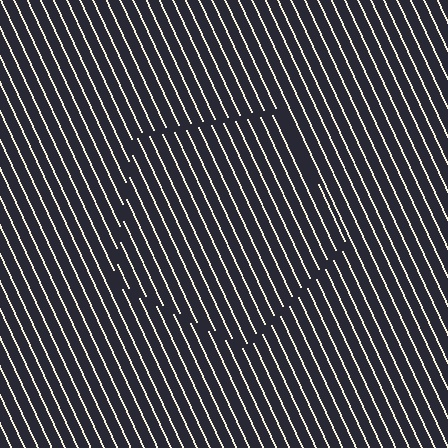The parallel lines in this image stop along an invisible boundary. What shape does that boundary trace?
An illusory pentagon. The interior of the shape contains the same grating, shifted by half a period — the contour is defined by the phase discontinuity where line-ends from the inner and outer gratings abut.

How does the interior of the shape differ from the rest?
The interior of the shape contains the same grating, shifted by half a period — the contour is defined by the phase discontinuity where line-ends from the inner and outer gratings abut.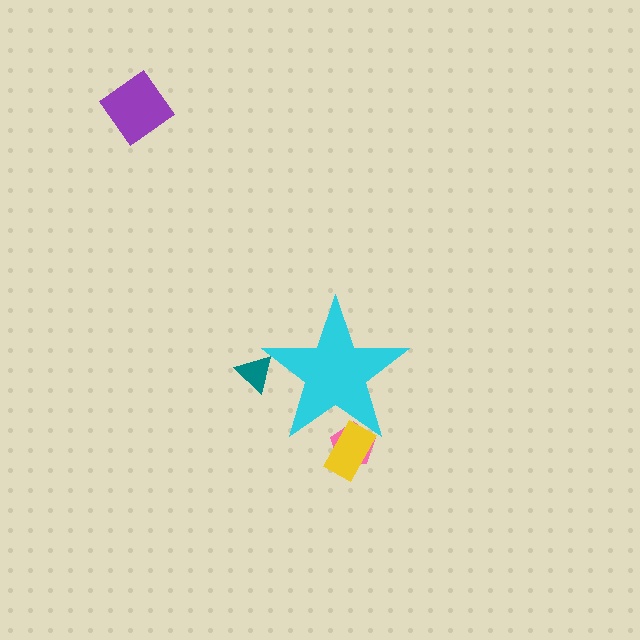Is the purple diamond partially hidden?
No, the purple diamond is fully visible.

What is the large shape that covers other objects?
A cyan star.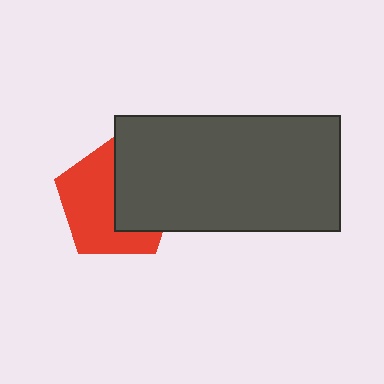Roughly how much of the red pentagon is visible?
About half of it is visible (roughly 56%).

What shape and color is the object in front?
The object in front is a dark gray rectangle.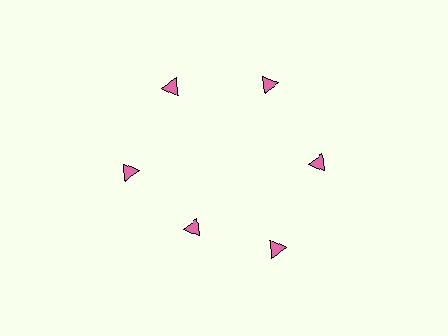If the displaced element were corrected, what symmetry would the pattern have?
It would have 6-fold rotational symmetry — the pattern would map onto itself every 60 degrees.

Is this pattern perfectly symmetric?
No. The 6 pink triangles are arranged in a ring, but one element near the 7 o'clock position is pulled inward toward the center, breaking the 6-fold rotational symmetry.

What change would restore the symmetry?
The symmetry would be restored by moving it outward, back onto the ring so that all 6 triangles sit at equal angles and equal distance from the center.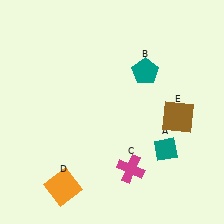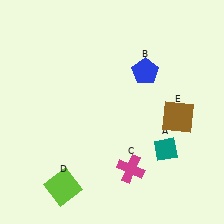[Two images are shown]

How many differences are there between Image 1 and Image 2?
There are 2 differences between the two images.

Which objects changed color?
B changed from teal to blue. D changed from orange to lime.